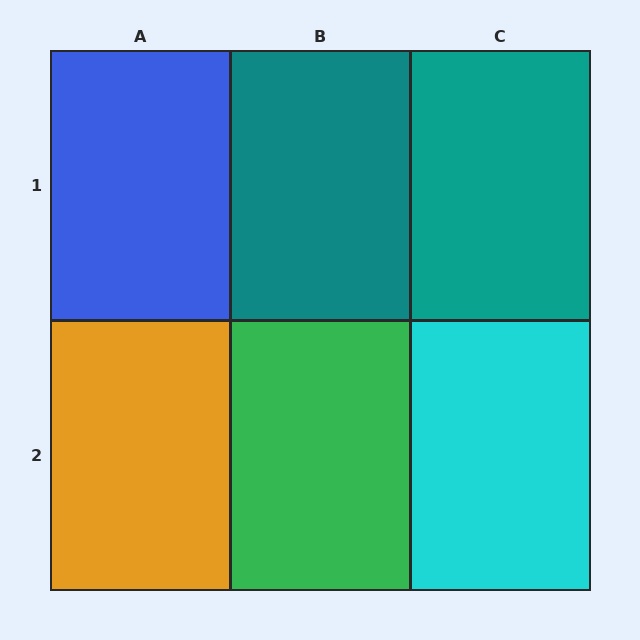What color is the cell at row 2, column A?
Orange.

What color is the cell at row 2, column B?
Green.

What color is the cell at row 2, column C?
Cyan.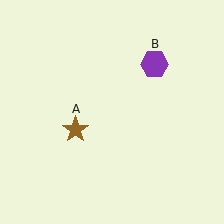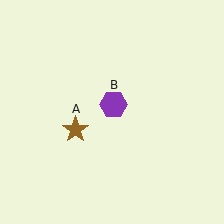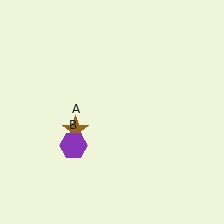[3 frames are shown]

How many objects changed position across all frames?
1 object changed position: purple hexagon (object B).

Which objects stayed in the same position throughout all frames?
Brown star (object A) remained stationary.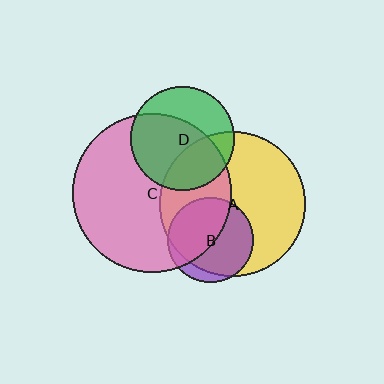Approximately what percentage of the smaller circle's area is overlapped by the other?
Approximately 65%.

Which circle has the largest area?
Circle C (pink).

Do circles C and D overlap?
Yes.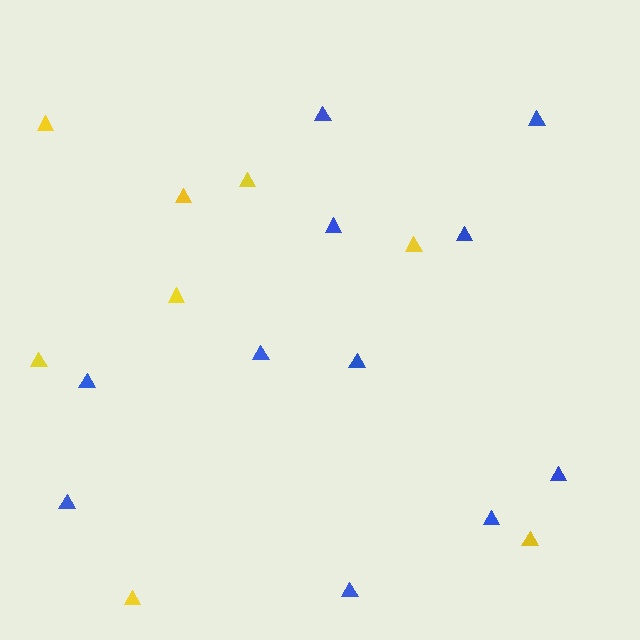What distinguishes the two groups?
There are 2 groups: one group of blue triangles (11) and one group of yellow triangles (8).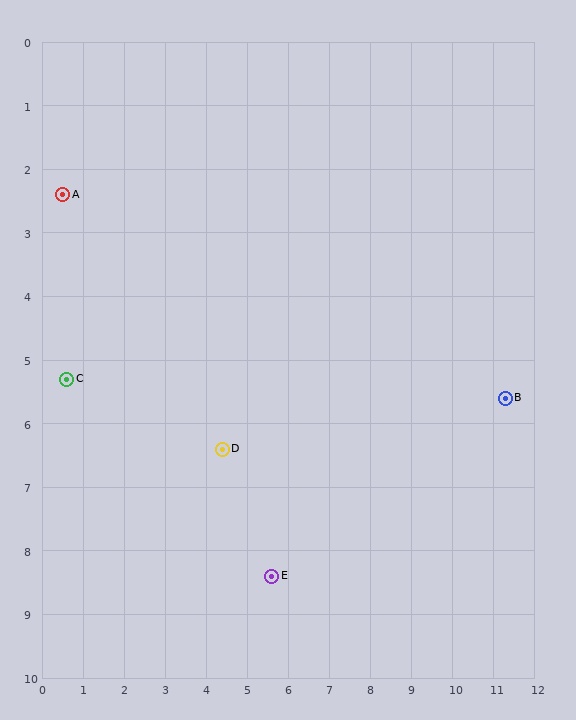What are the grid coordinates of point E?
Point E is at approximately (5.6, 8.4).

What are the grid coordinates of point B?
Point B is at approximately (11.3, 5.6).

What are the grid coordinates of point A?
Point A is at approximately (0.5, 2.4).